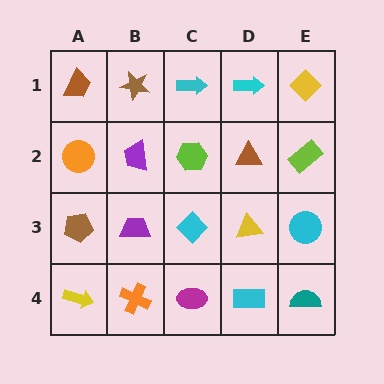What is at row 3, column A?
A brown pentagon.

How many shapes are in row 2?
5 shapes.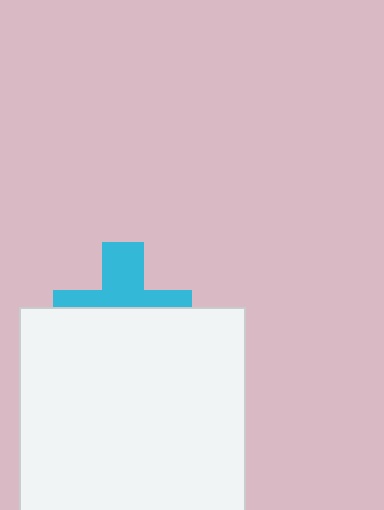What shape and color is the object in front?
The object in front is a white square.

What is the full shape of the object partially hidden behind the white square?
The partially hidden object is a cyan cross.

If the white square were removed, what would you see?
You would see the complete cyan cross.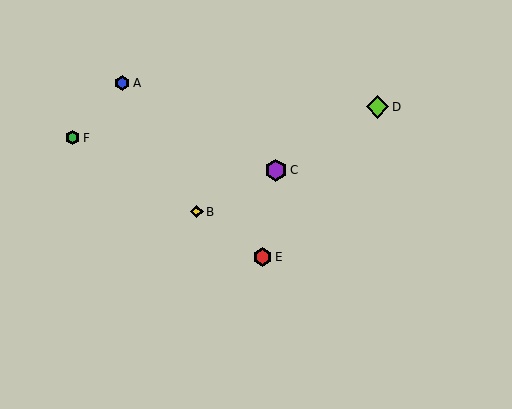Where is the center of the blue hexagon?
The center of the blue hexagon is at (122, 83).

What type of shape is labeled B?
Shape B is a yellow diamond.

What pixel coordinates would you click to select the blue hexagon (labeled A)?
Click at (122, 83) to select the blue hexagon A.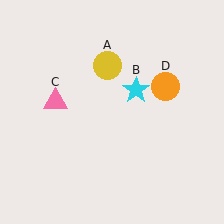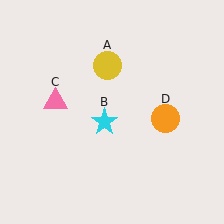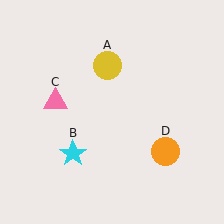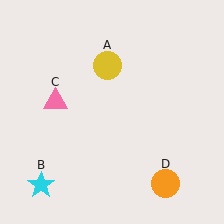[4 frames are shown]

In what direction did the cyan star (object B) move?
The cyan star (object B) moved down and to the left.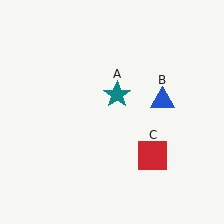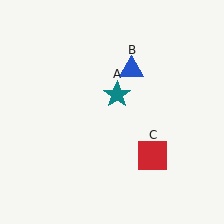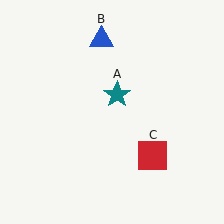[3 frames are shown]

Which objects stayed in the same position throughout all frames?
Teal star (object A) and red square (object C) remained stationary.